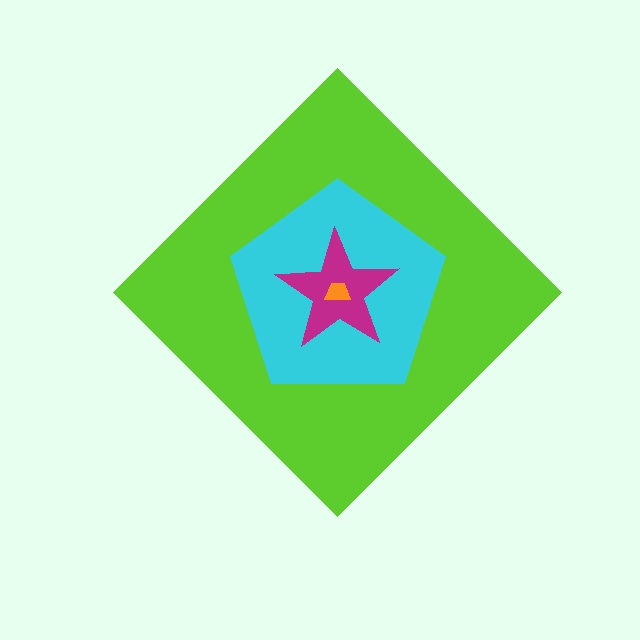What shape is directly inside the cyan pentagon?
The magenta star.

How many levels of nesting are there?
4.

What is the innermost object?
The orange trapezoid.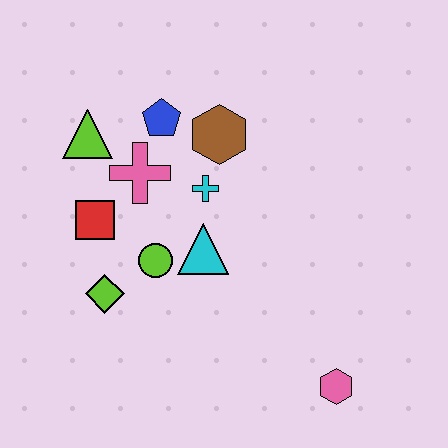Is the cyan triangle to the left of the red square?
No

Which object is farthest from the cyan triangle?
The pink hexagon is farthest from the cyan triangle.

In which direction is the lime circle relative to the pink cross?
The lime circle is below the pink cross.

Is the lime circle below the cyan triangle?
Yes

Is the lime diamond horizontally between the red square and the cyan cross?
Yes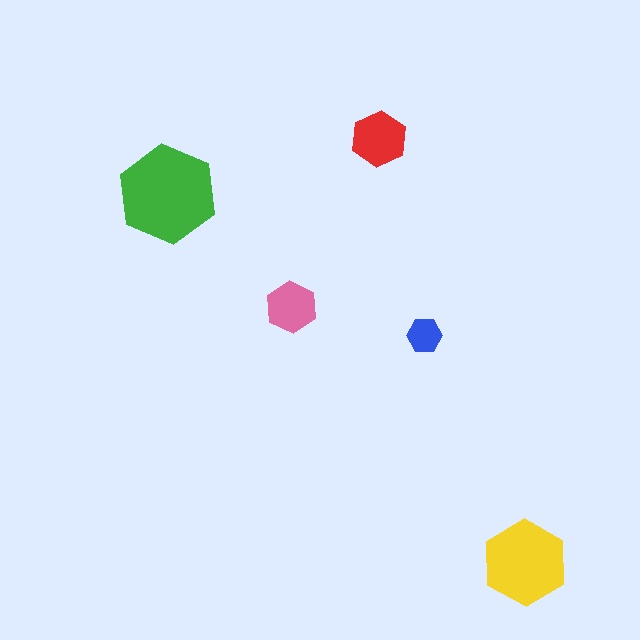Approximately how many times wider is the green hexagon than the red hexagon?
About 2 times wider.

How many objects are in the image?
There are 5 objects in the image.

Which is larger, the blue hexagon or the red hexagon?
The red one.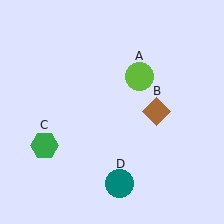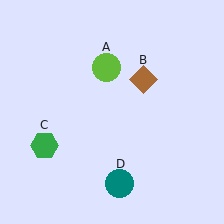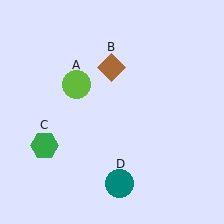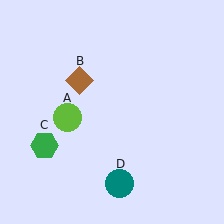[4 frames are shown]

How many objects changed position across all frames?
2 objects changed position: lime circle (object A), brown diamond (object B).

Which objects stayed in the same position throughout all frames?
Green hexagon (object C) and teal circle (object D) remained stationary.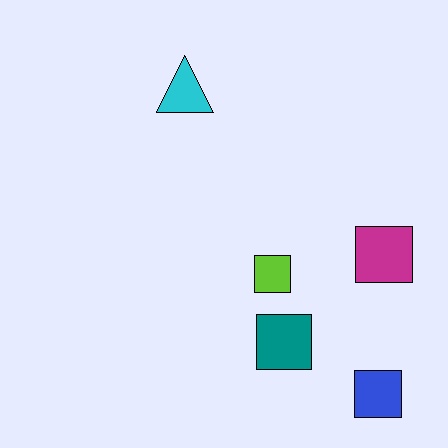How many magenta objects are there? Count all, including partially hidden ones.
There is 1 magenta object.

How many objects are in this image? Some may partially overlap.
There are 5 objects.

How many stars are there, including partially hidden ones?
There are no stars.